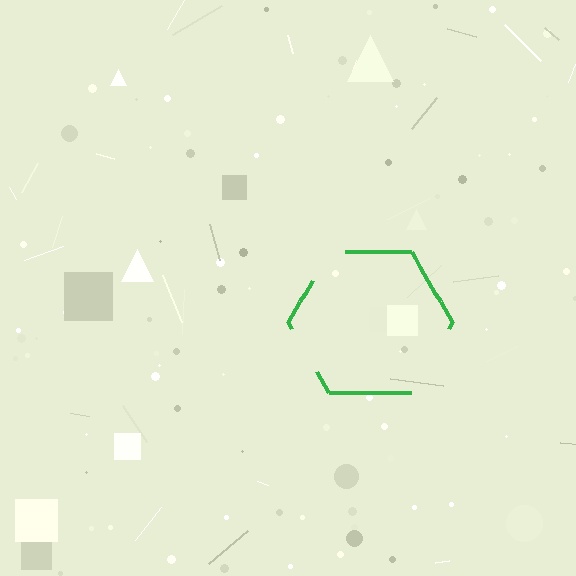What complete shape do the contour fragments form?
The contour fragments form a hexagon.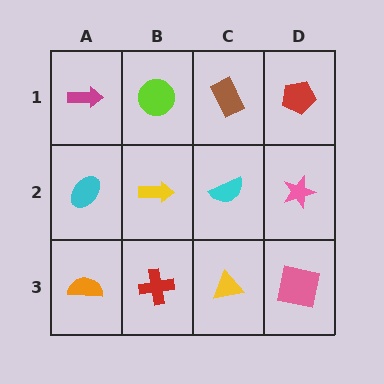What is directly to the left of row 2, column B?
A cyan ellipse.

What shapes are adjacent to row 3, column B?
A yellow arrow (row 2, column B), an orange semicircle (row 3, column A), a yellow triangle (row 3, column C).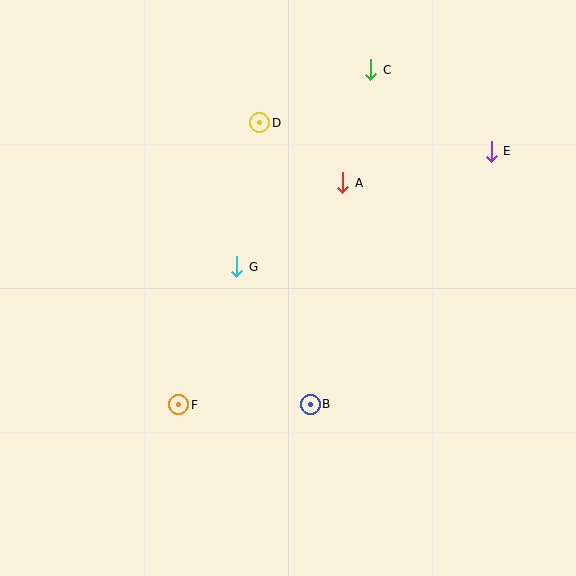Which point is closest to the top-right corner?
Point E is closest to the top-right corner.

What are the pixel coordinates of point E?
Point E is at (491, 151).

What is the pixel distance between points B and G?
The distance between B and G is 156 pixels.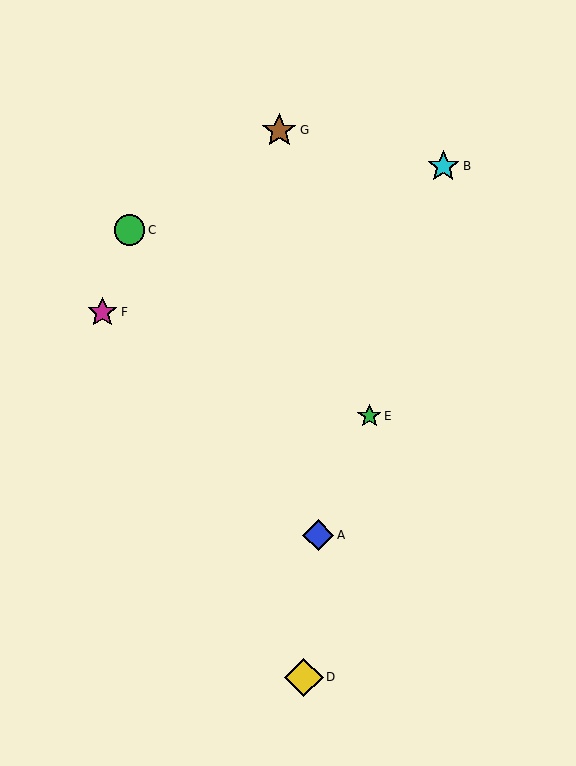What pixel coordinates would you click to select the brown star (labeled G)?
Click at (279, 130) to select the brown star G.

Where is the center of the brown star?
The center of the brown star is at (279, 130).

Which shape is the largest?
The yellow diamond (labeled D) is the largest.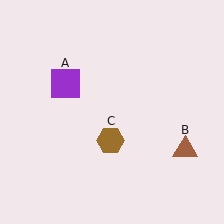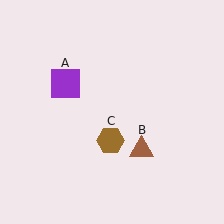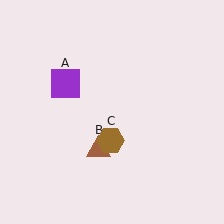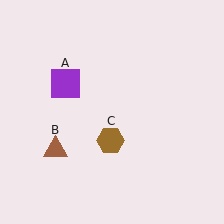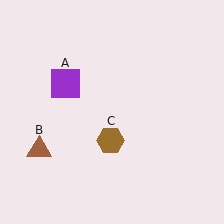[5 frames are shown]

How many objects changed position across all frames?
1 object changed position: brown triangle (object B).